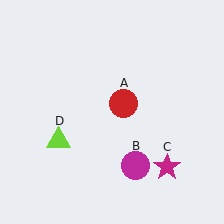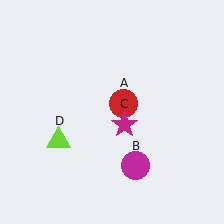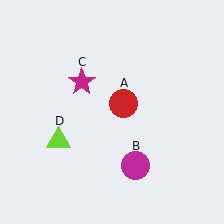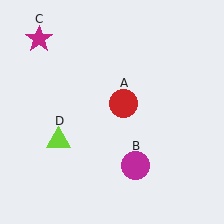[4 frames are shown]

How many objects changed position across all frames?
1 object changed position: magenta star (object C).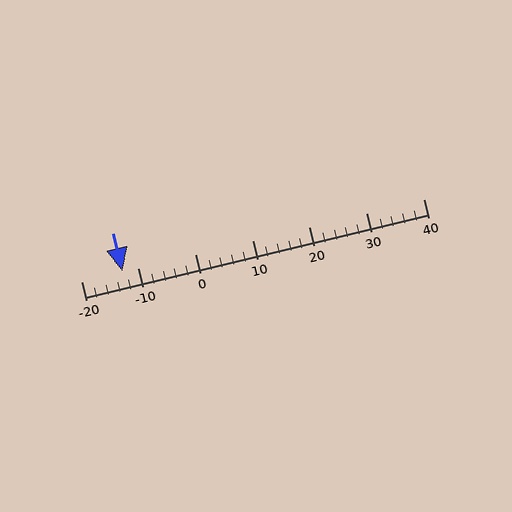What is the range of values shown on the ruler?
The ruler shows values from -20 to 40.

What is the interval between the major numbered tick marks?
The major tick marks are spaced 10 units apart.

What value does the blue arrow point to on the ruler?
The blue arrow points to approximately -13.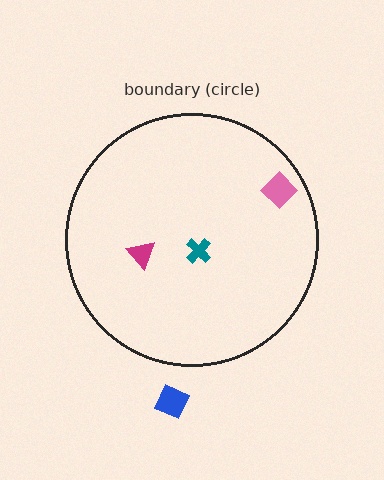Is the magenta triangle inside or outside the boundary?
Inside.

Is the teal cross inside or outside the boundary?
Inside.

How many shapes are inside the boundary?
3 inside, 1 outside.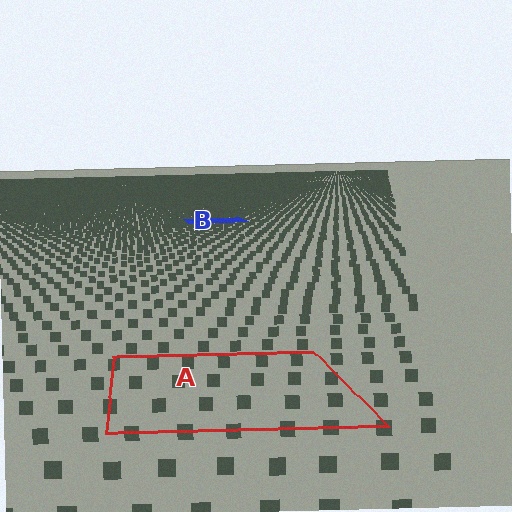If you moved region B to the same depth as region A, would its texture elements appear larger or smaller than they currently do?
They would appear larger. At a closer depth, the same texture elements are projected at a bigger on-screen size.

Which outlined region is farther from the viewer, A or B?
Region B is farther from the viewer — the texture elements inside it appear smaller and more densely packed.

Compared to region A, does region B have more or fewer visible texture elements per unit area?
Region B has more texture elements per unit area — they are packed more densely because it is farther away.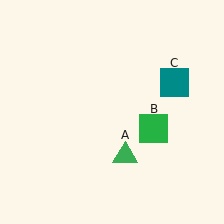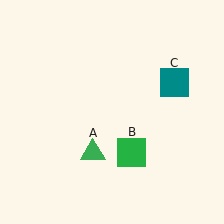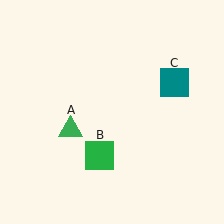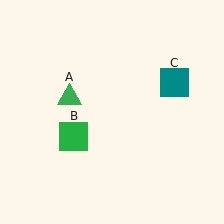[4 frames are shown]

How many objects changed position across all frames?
2 objects changed position: green triangle (object A), green square (object B).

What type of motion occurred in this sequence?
The green triangle (object A), green square (object B) rotated clockwise around the center of the scene.